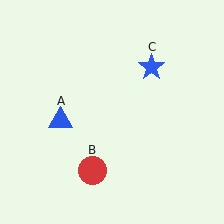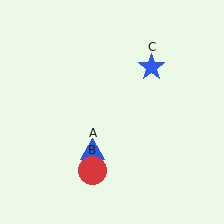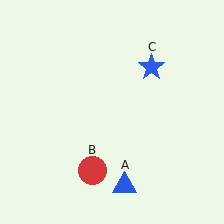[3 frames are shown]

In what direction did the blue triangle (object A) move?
The blue triangle (object A) moved down and to the right.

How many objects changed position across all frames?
1 object changed position: blue triangle (object A).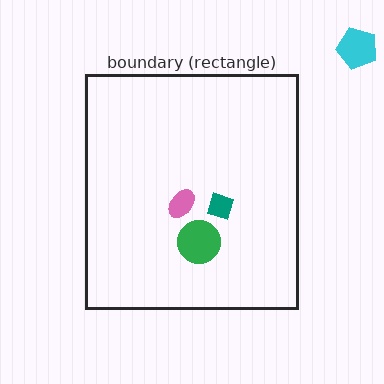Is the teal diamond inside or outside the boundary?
Inside.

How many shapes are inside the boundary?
3 inside, 1 outside.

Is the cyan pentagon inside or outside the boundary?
Outside.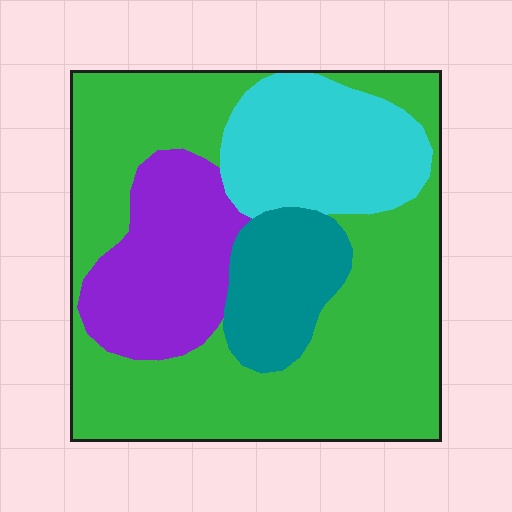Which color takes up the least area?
Teal, at roughly 10%.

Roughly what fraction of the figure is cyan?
Cyan takes up about one sixth (1/6) of the figure.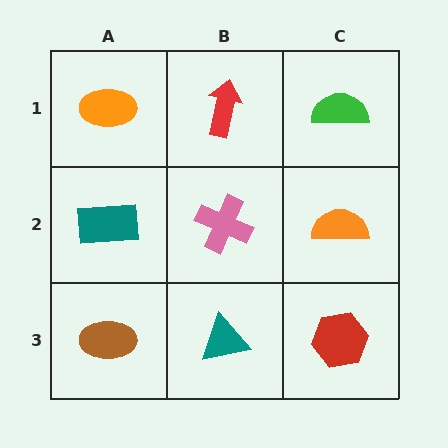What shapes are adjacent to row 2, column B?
A red arrow (row 1, column B), a teal triangle (row 3, column B), a teal rectangle (row 2, column A), an orange semicircle (row 2, column C).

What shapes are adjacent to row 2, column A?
An orange ellipse (row 1, column A), a brown ellipse (row 3, column A), a pink cross (row 2, column B).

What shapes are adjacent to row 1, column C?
An orange semicircle (row 2, column C), a red arrow (row 1, column B).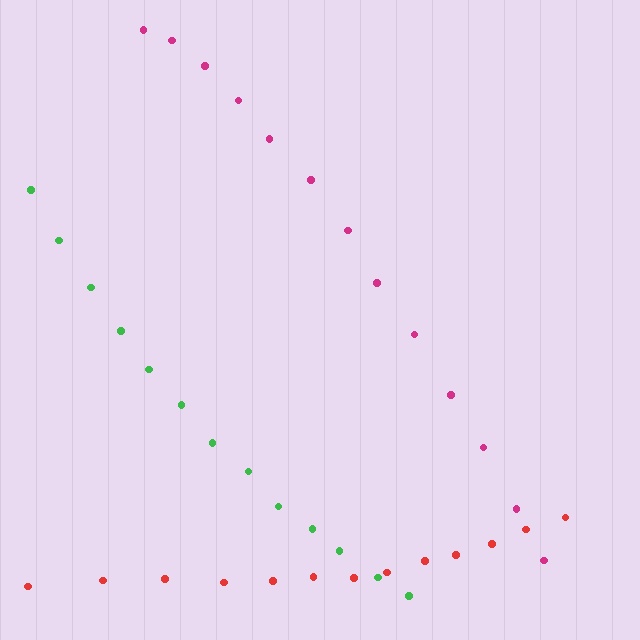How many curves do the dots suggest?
There are 3 distinct paths.